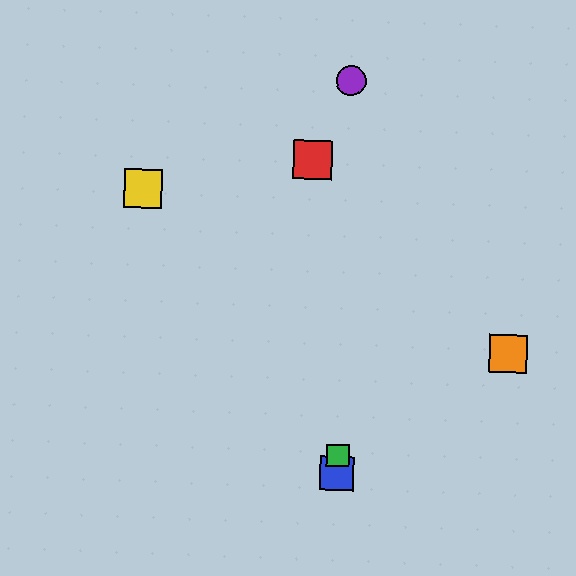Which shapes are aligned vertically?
The blue square, the green square, the purple circle are aligned vertically.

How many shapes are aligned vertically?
3 shapes (the blue square, the green square, the purple circle) are aligned vertically.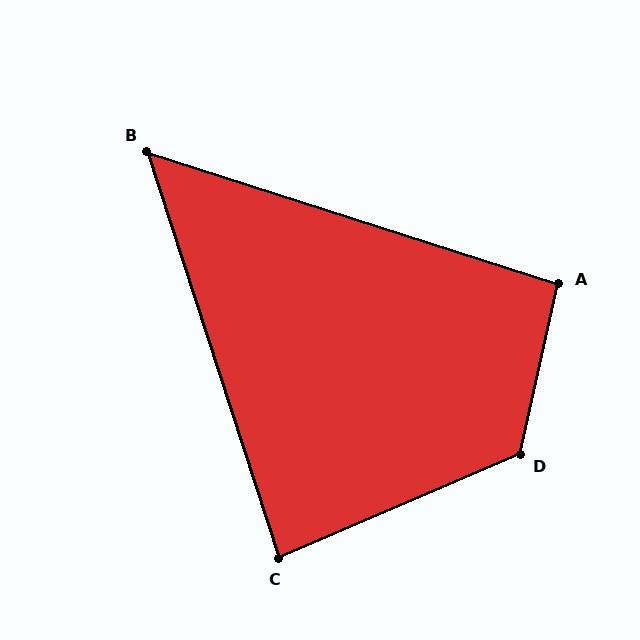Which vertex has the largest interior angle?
D, at approximately 126 degrees.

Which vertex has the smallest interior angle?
B, at approximately 54 degrees.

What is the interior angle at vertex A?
Approximately 95 degrees (obtuse).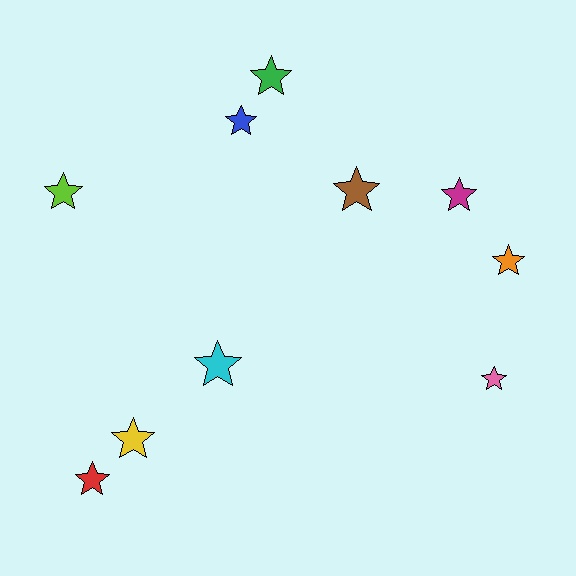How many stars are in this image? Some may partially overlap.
There are 10 stars.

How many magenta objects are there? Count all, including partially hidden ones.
There is 1 magenta object.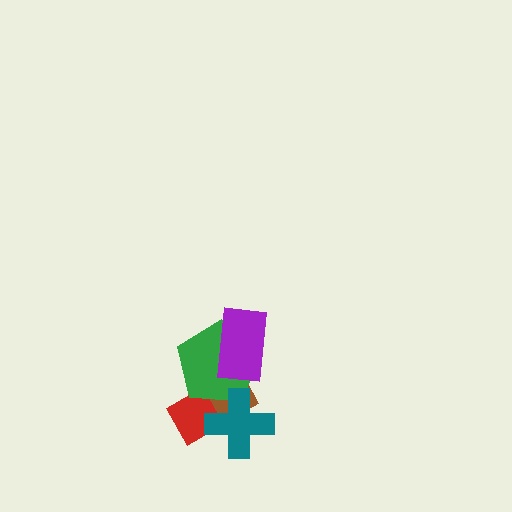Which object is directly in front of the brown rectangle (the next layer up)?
The red diamond is directly in front of the brown rectangle.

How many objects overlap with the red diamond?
3 objects overlap with the red diamond.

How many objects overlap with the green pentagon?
4 objects overlap with the green pentagon.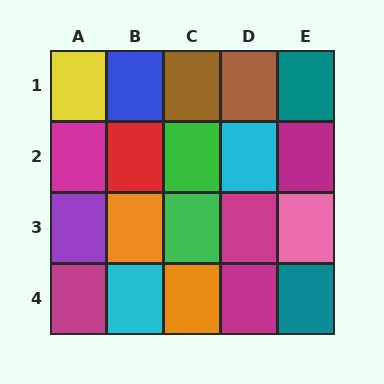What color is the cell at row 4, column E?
Teal.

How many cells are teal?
2 cells are teal.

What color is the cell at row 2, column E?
Magenta.